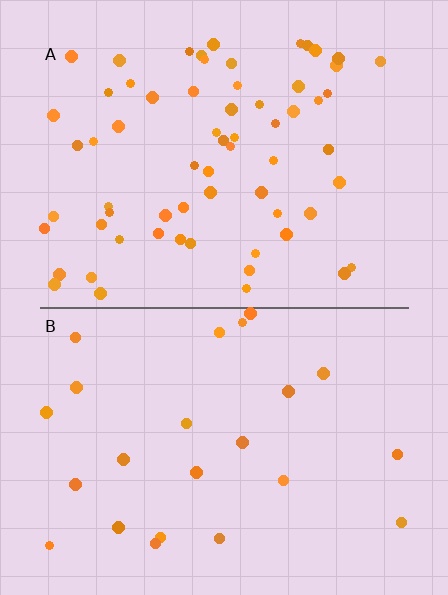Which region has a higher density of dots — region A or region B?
A (the top).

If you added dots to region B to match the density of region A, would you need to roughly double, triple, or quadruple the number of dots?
Approximately triple.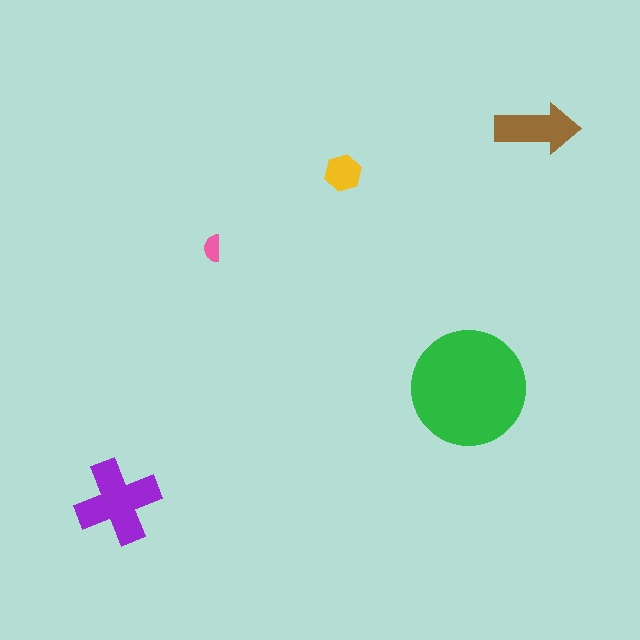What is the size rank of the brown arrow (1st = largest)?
3rd.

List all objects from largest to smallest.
The green circle, the purple cross, the brown arrow, the yellow hexagon, the pink semicircle.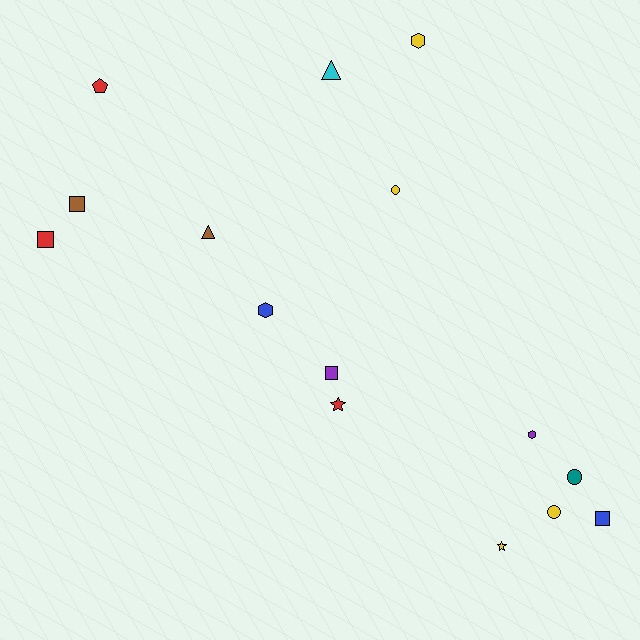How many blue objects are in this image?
There are 2 blue objects.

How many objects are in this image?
There are 15 objects.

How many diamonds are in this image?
There are no diamonds.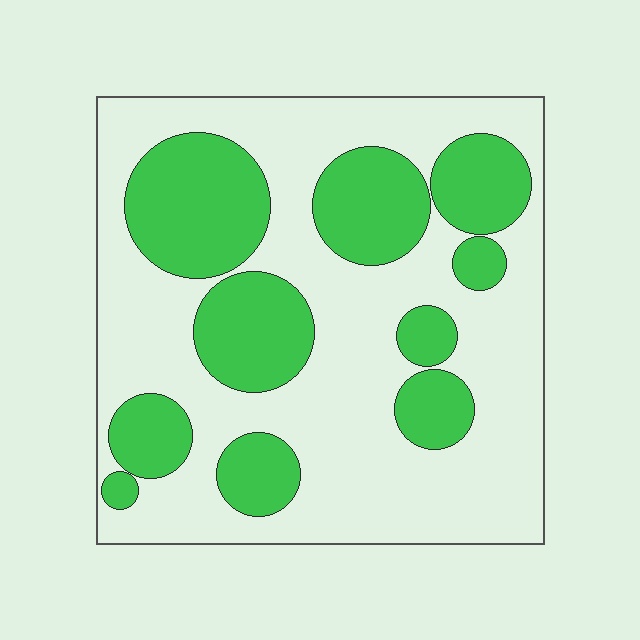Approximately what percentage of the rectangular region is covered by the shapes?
Approximately 35%.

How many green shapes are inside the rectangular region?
10.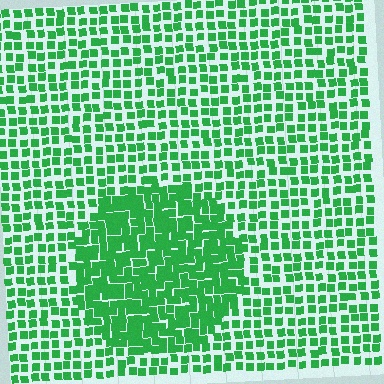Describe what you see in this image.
The image contains small green elements arranged at two different densities. A circle-shaped region is visible where the elements are more densely packed than the surrounding area.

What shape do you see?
I see a circle.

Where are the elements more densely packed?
The elements are more densely packed inside the circle boundary.